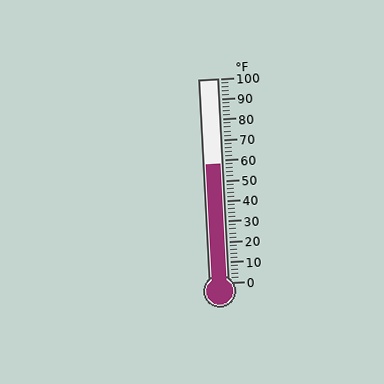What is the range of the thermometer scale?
The thermometer scale ranges from 0°F to 100°F.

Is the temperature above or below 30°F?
The temperature is above 30°F.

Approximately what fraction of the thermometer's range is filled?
The thermometer is filled to approximately 60% of its range.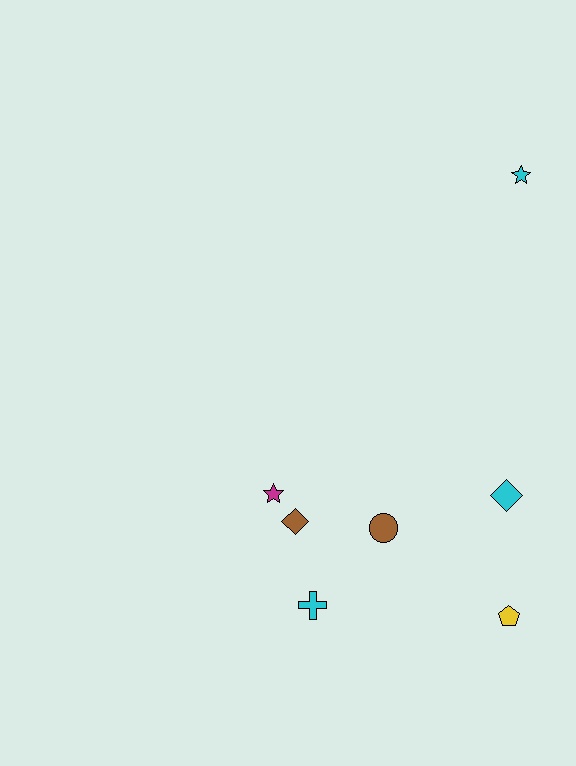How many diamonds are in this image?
There are 2 diamonds.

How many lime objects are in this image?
There are no lime objects.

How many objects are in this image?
There are 7 objects.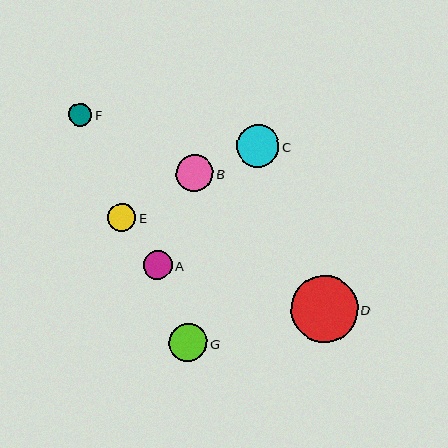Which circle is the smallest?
Circle F is the smallest with a size of approximately 23 pixels.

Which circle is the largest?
Circle D is the largest with a size of approximately 67 pixels.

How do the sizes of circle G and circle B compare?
Circle G and circle B are approximately the same size.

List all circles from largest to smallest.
From largest to smallest: D, C, G, B, A, E, F.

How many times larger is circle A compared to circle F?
Circle A is approximately 1.3 times the size of circle F.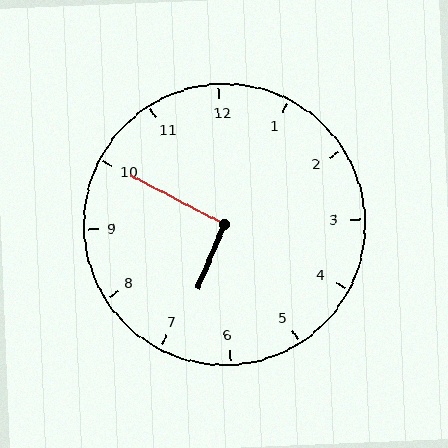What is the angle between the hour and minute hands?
Approximately 95 degrees.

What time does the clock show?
6:50.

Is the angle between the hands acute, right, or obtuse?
It is right.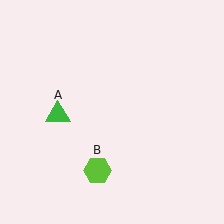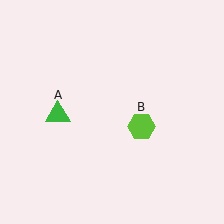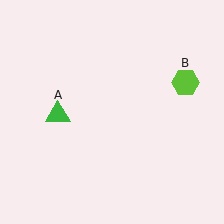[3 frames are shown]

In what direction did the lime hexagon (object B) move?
The lime hexagon (object B) moved up and to the right.